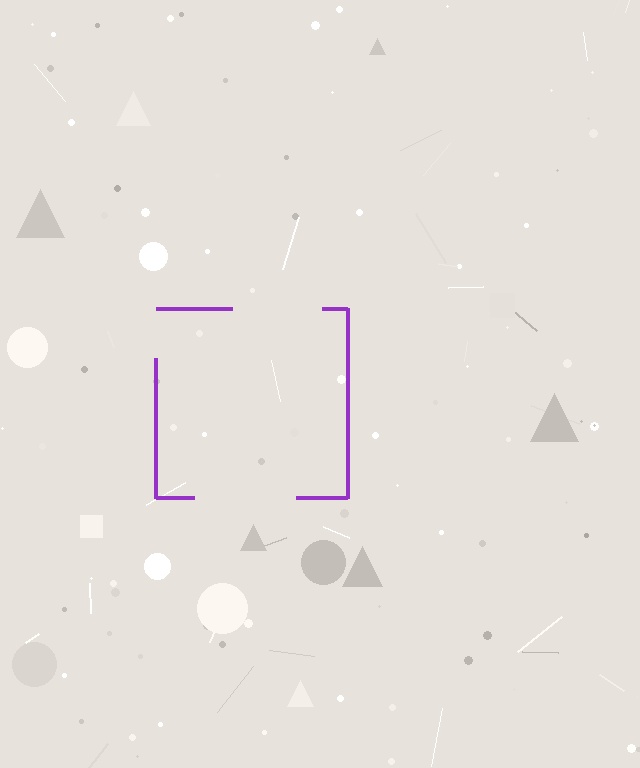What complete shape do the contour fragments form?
The contour fragments form a square.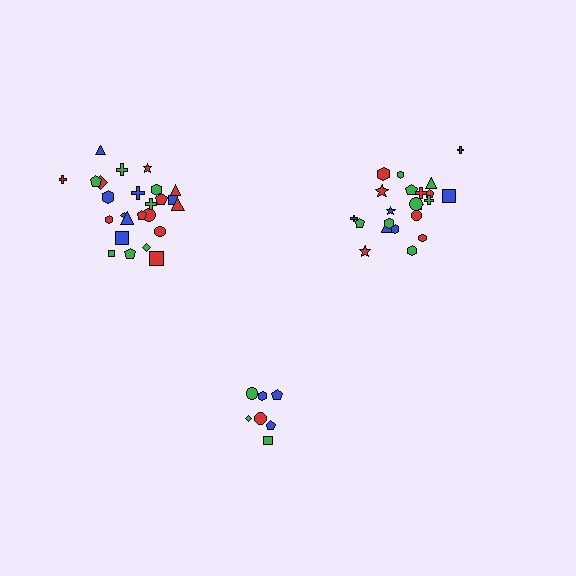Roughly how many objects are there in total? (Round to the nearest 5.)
Roughly 55 objects in total.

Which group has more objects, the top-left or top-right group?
The top-left group.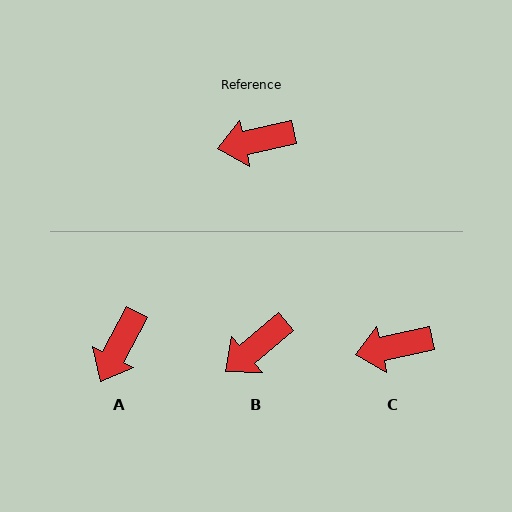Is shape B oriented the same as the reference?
No, it is off by about 28 degrees.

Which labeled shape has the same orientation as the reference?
C.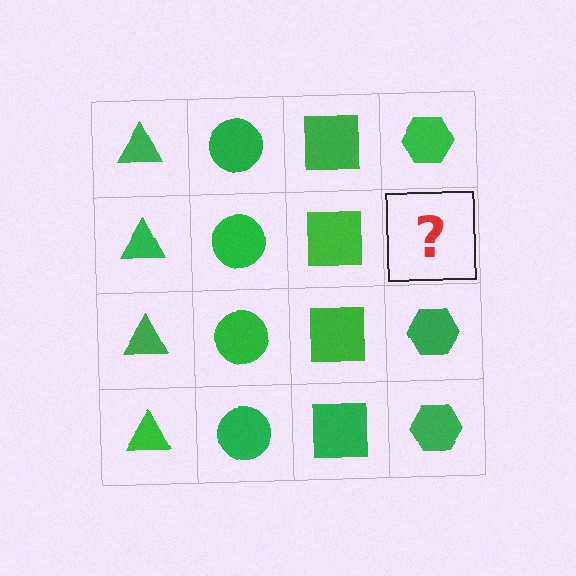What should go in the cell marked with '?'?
The missing cell should contain a green hexagon.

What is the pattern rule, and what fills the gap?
The rule is that each column has a consistent shape. The gap should be filled with a green hexagon.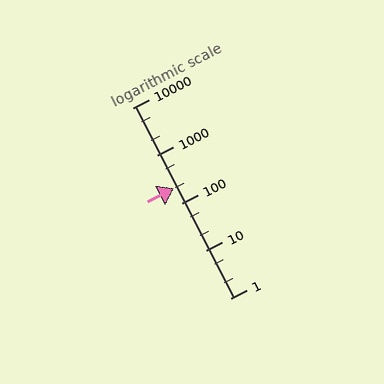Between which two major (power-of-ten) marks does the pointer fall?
The pointer is between 100 and 1000.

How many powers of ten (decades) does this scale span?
The scale spans 4 decades, from 1 to 10000.